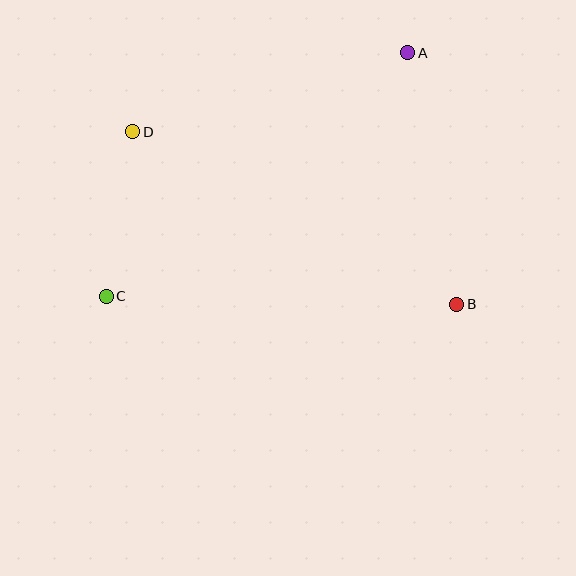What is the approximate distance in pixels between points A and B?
The distance between A and B is approximately 256 pixels.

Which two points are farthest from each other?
Points A and C are farthest from each other.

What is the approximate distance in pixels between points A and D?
The distance between A and D is approximately 286 pixels.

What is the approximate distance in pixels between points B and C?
The distance between B and C is approximately 351 pixels.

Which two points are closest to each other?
Points C and D are closest to each other.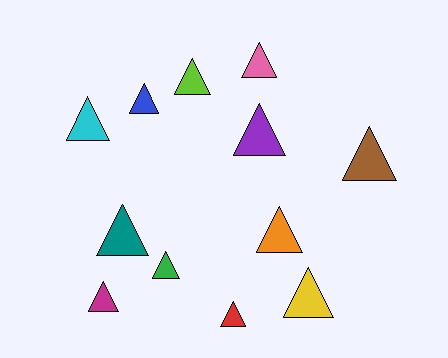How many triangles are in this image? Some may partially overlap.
There are 12 triangles.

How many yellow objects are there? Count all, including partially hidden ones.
There is 1 yellow object.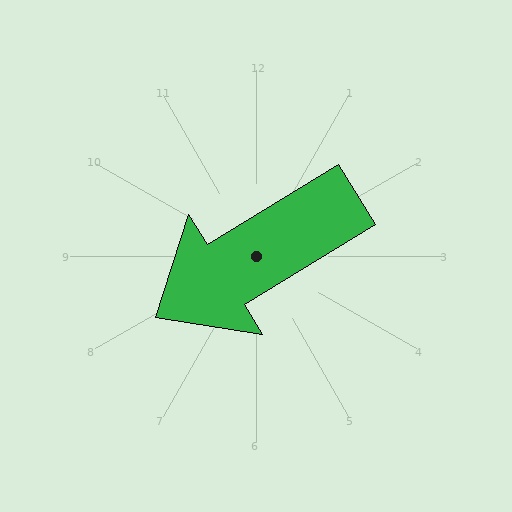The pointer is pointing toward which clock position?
Roughly 8 o'clock.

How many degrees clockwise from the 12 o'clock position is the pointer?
Approximately 239 degrees.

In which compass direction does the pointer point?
Southwest.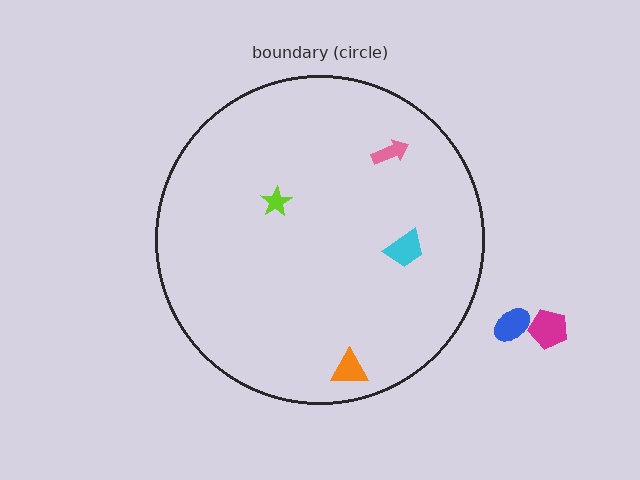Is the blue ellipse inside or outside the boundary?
Outside.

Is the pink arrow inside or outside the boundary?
Inside.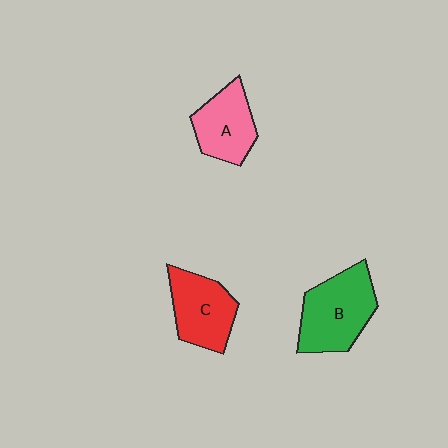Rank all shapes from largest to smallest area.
From largest to smallest: B (green), C (red), A (pink).